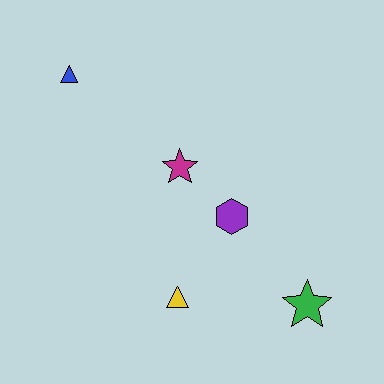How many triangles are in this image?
There are 2 triangles.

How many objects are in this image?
There are 5 objects.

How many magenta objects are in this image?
There is 1 magenta object.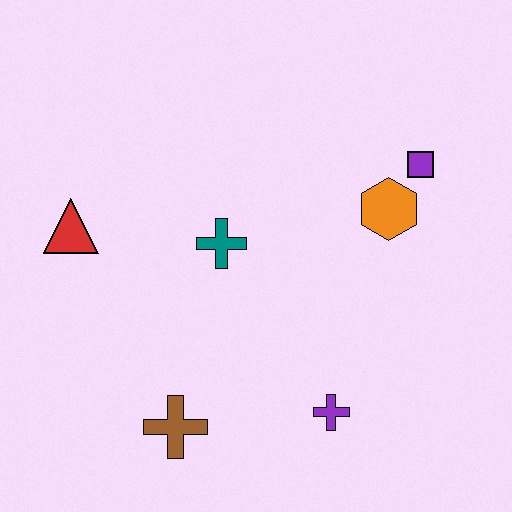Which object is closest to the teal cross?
The red triangle is closest to the teal cross.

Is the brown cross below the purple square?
Yes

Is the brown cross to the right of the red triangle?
Yes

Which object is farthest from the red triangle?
The purple square is farthest from the red triangle.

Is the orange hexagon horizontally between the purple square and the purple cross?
Yes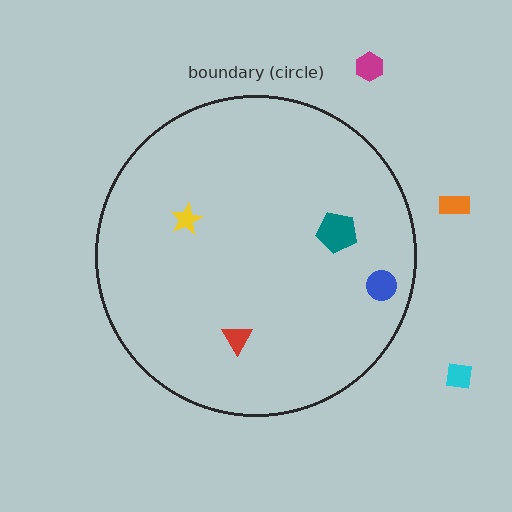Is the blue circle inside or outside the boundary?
Inside.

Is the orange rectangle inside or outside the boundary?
Outside.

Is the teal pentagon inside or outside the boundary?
Inside.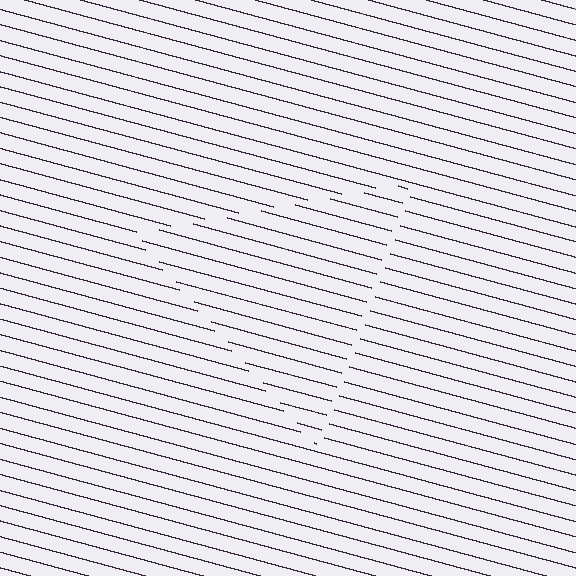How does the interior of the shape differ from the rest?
The interior of the shape contains the same grating, shifted by half a period — the contour is defined by the phase discontinuity where line-ends from the inner and outer gratings abut.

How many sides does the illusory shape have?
3 sides — the line-ends trace a triangle.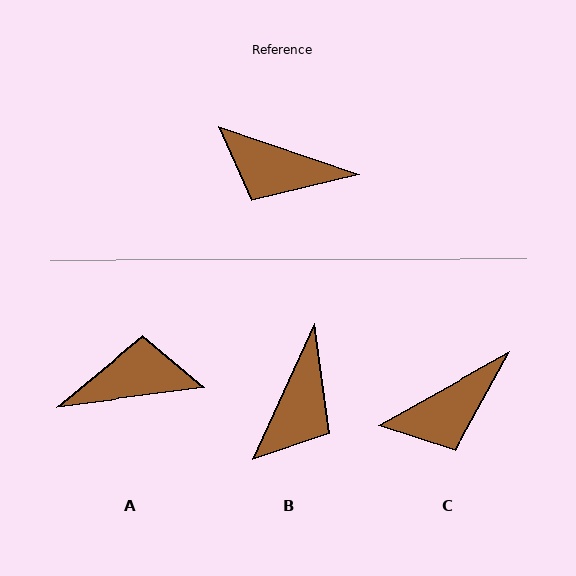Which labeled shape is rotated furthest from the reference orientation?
A, about 154 degrees away.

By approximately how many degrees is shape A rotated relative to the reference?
Approximately 154 degrees clockwise.